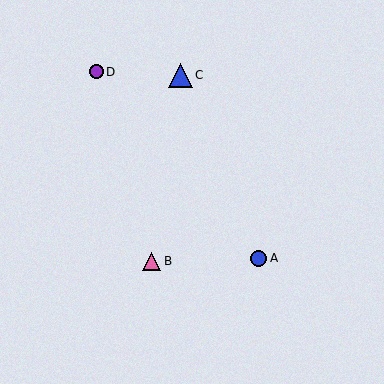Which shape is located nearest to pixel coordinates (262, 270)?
The blue circle (labeled A) at (259, 258) is nearest to that location.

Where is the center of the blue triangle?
The center of the blue triangle is at (180, 75).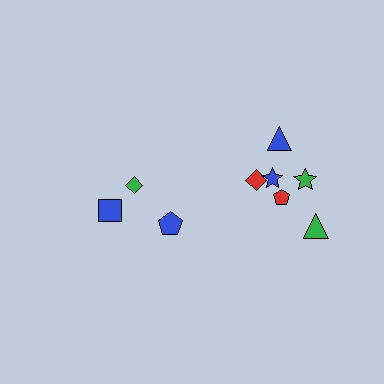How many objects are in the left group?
There are 3 objects.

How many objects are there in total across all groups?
There are 9 objects.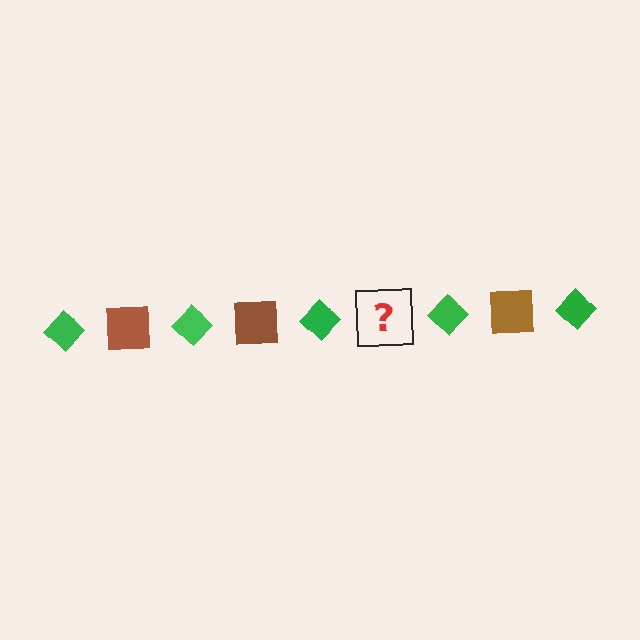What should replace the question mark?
The question mark should be replaced with a brown square.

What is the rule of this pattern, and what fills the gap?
The rule is that the pattern alternates between green diamond and brown square. The gap should be filled with a brown square.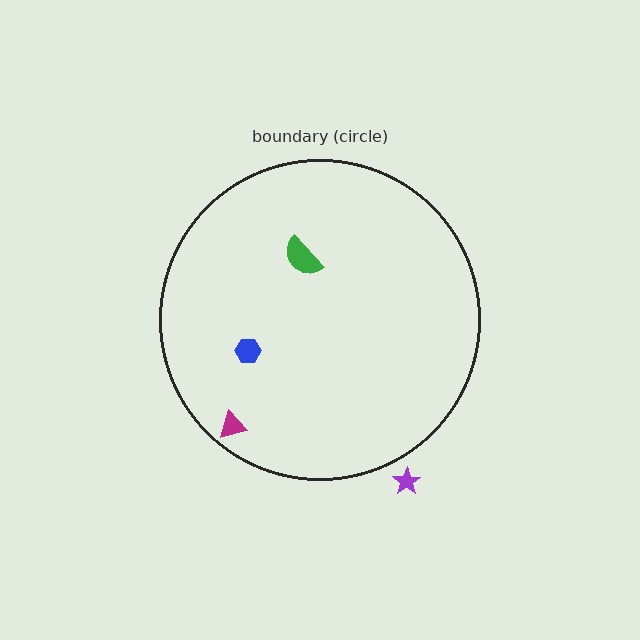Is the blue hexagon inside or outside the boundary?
Inside.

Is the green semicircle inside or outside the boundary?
Inside.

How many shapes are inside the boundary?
3 inside, 1 outside.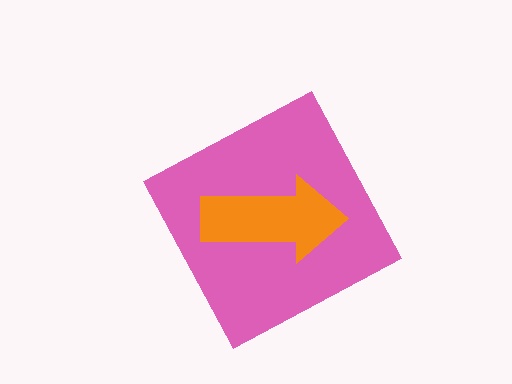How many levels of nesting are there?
2.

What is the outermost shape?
The pink diamond.